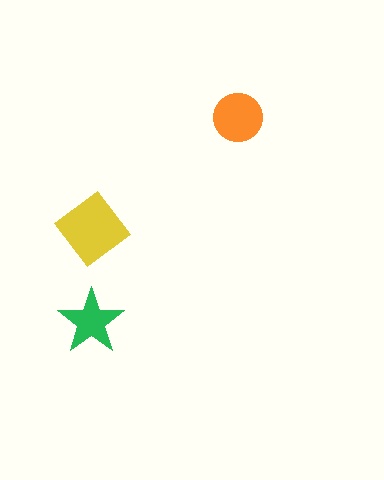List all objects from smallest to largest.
The green star, the orange circle, the yellow diamond.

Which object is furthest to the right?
The orange circle is rightmost.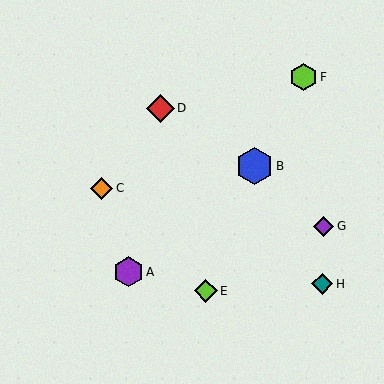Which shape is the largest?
The blue hexagon (labeled B) is the largest.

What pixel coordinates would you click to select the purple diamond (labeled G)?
Click at (324, 226) to select the purple diamond G.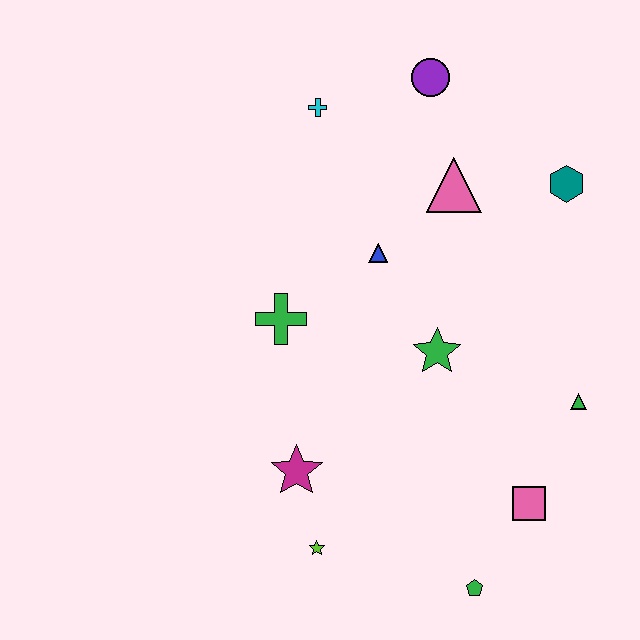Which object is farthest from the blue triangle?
The green pentagon is farthest from the blue triangle.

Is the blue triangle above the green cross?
Yes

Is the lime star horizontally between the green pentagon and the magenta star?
Yes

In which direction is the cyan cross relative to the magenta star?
The cyan cross is above the magenta star.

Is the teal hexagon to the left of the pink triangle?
No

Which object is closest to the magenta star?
The lime star is closest to the magenta star.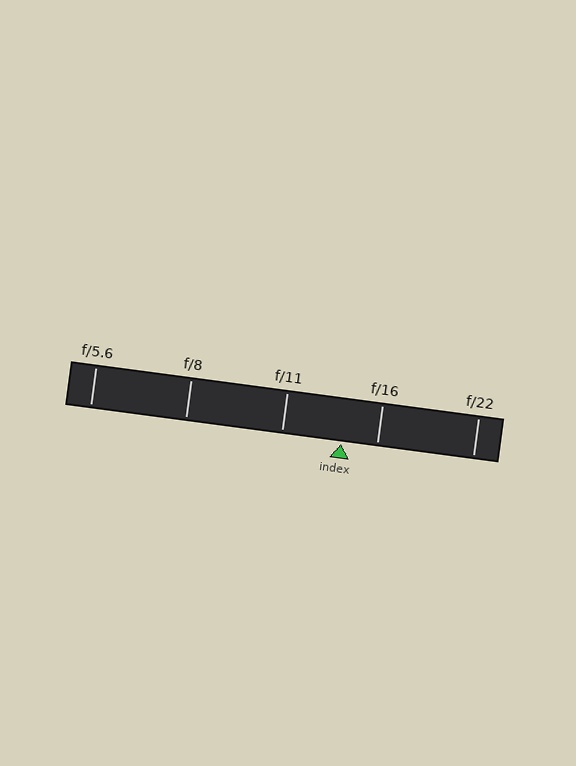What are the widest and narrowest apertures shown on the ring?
The widest aperture shown is f/5.6 and the narrowest is f/22.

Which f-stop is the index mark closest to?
The index mark is closest to f/16.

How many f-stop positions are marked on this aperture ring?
There are 5 f-stop positions marked.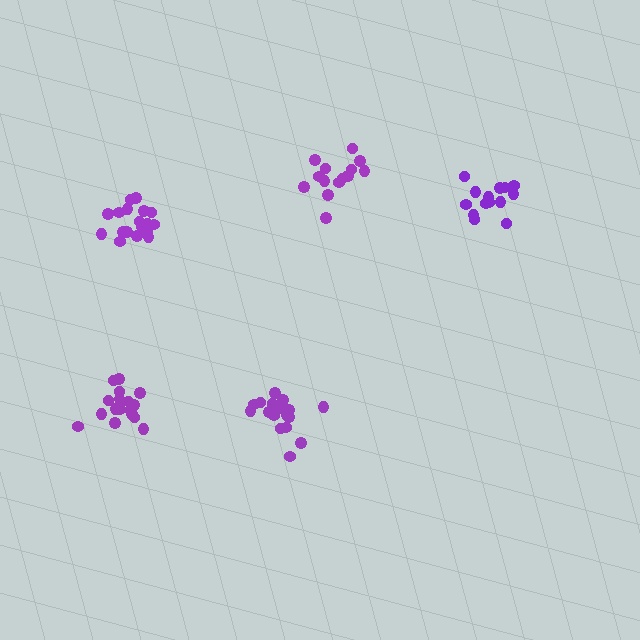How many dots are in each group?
Group 1: 19 dots, Group 2: 19 dots, Group 3: 14 dots, Group 4: 17 dots, Group 5: 14 dots (83 total).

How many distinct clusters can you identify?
There are 5 distinct clusters.